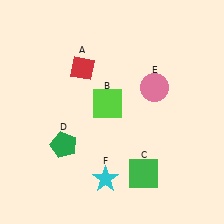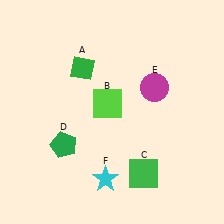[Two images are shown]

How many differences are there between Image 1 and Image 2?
There are 2 differences between the two images.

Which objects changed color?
A changed from red to green. E changed from pink to magenta.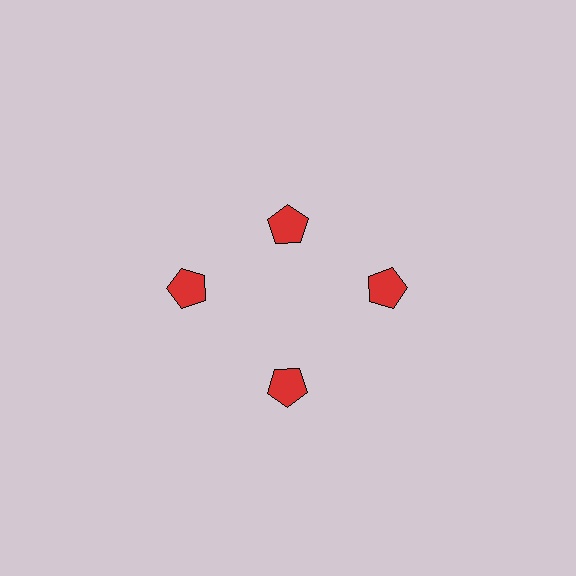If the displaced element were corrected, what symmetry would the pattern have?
It would have 4-fold rotational symmetry — the pattern would map onto itself every 90 degrees.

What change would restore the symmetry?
The symmetry would be restored by moving it outward, back onto the ring so that all 4 pentagons sit at equal angles and equal distance from the center.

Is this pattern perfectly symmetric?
No. The 4 red pentagons are arranged in a ring, but one element near the 12 o'clock position is pulled inward toward the center, breaking the 4-fold rotational symmetry.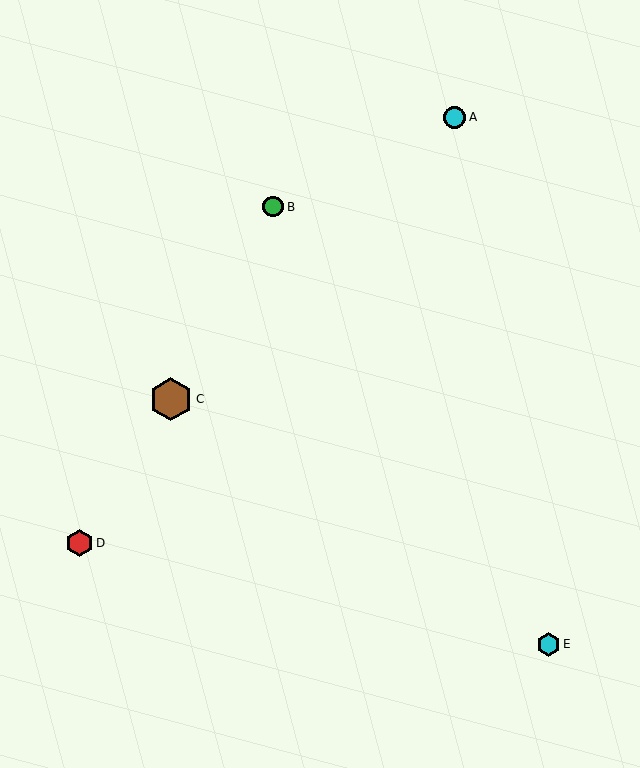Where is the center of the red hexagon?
The center of the red hexagon is at (79, 543).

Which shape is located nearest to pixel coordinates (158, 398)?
The brown hexagon (labeled C) at (171, 399) is nearest to that location.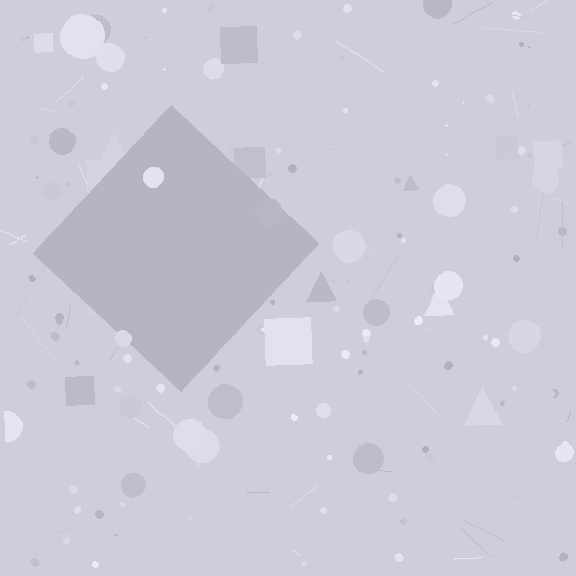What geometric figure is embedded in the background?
A diamond is embedded in the background.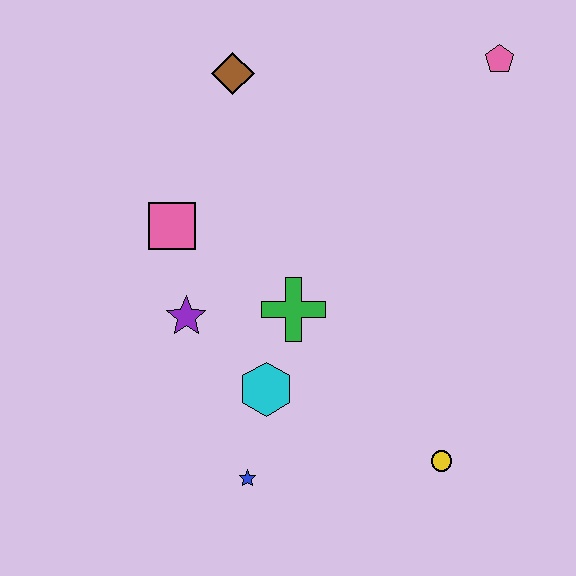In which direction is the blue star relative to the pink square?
The blue star is below the pink square.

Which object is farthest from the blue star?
The pink pentagon is farthest from the blue star.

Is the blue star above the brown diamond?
No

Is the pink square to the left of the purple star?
Yes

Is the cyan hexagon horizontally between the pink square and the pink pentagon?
Yes